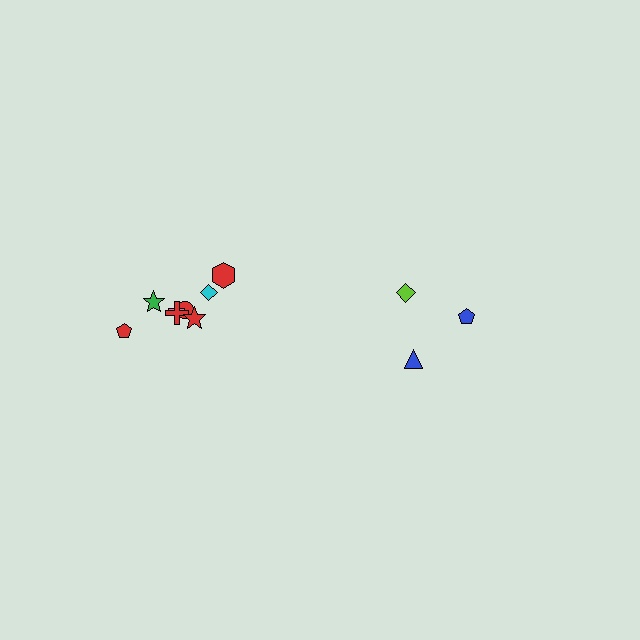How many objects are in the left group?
There are 8 objects.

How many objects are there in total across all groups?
There are 11 objects.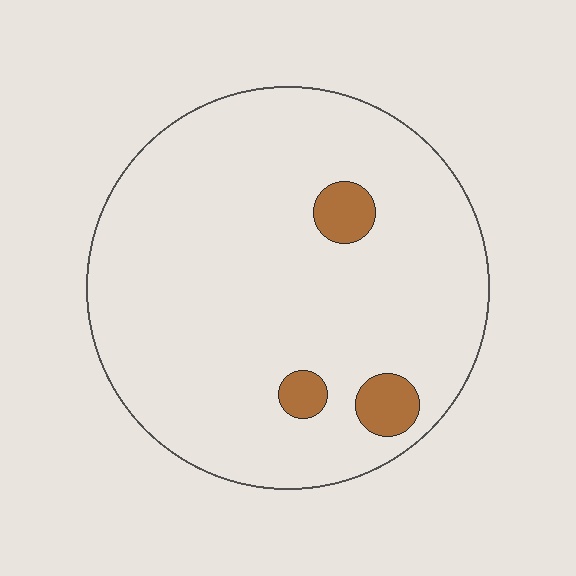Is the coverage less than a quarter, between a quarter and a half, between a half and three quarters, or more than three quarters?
Less than a quarter.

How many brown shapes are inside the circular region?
3.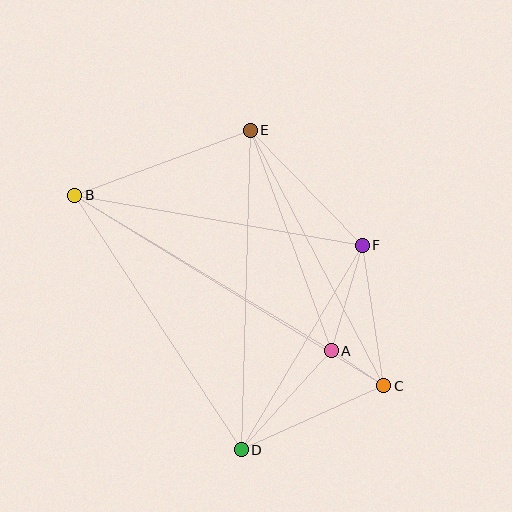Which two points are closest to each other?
Points A and C are closest to each other.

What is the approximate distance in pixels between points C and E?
The distance between C and E is approximately 289 pixels.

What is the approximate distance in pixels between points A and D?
The distance between A and D is approximately 134 pixels.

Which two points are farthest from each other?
Points B and C are farthest from each other.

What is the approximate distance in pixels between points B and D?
The distance between B and D is approximately 304 pixels.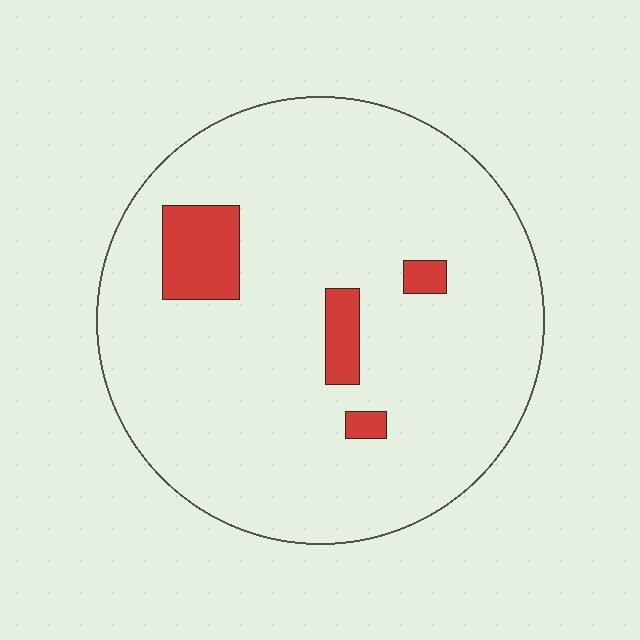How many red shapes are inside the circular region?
4.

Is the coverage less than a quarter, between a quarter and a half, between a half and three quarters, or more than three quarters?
Less than a quarter.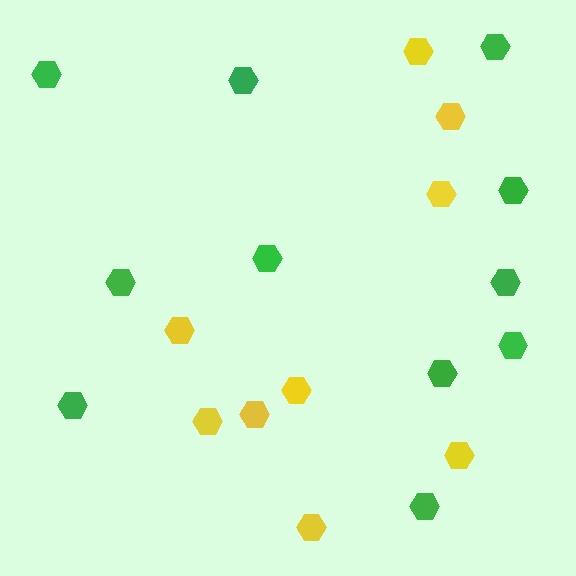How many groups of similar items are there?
There are 2 groups: one group of yellow hexagons (9) and one group of green hexagons (11).